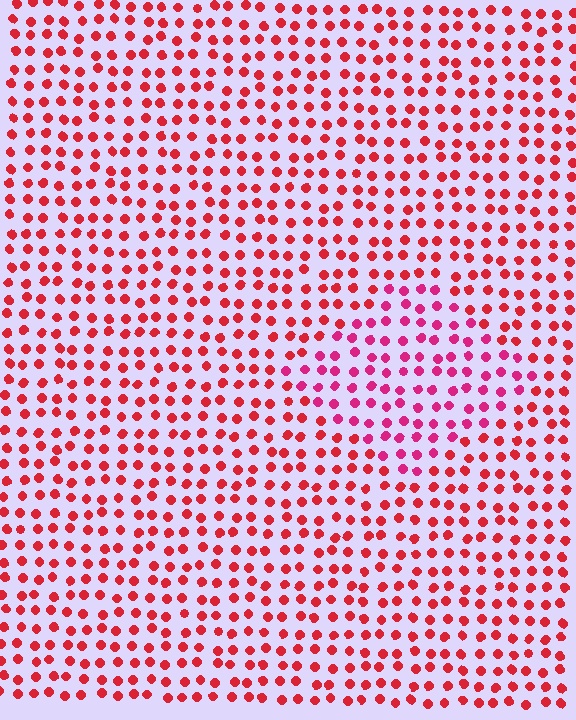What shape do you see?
I see a diamond.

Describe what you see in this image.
The image is filled with small red elements in a uniform arrangement. A diamond-shaped region is visible where the elements are tinted to a slightly different hue, forming a subtle color boundary.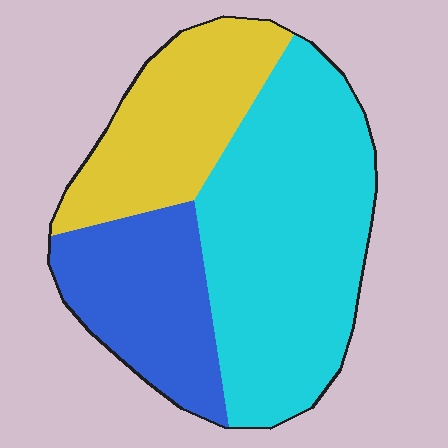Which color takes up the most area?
Cyan, at roughly 50%.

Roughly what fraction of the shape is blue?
Blue covers around 25% of the shape.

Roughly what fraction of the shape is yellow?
Yellow takes up about one quarter (1/4) of the shape.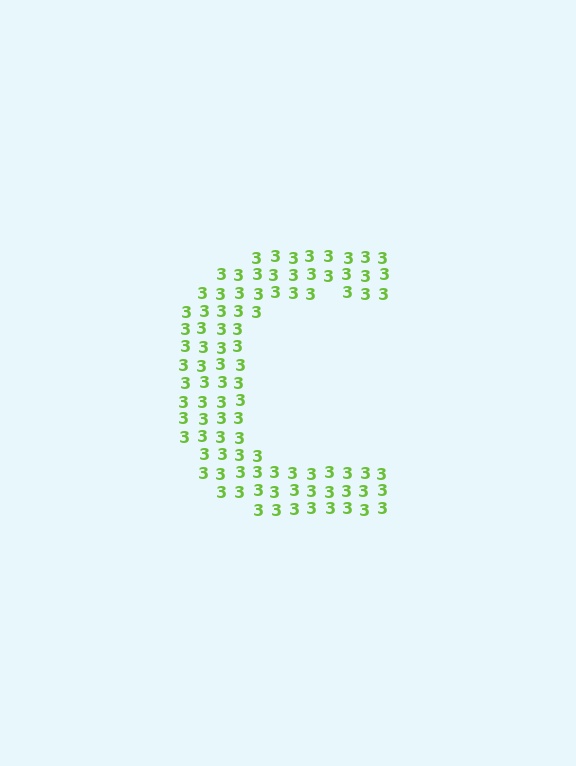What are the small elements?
The small elements are digit 3's.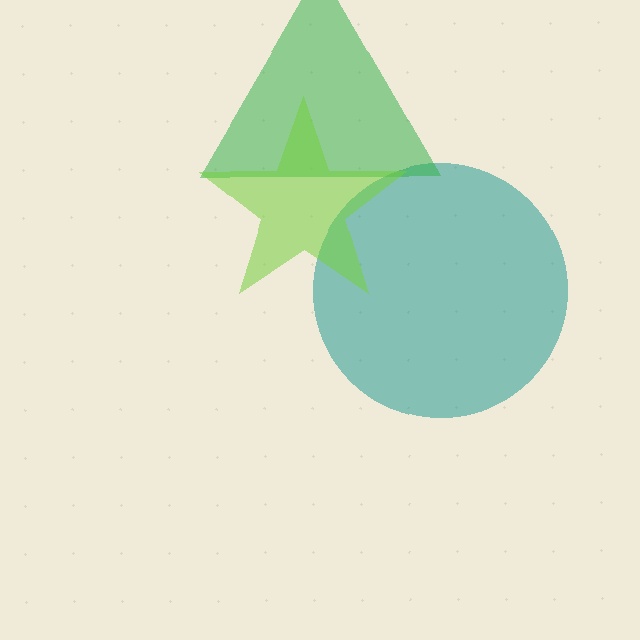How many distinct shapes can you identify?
There are 3 distinct shapes: a teal circle, a green triangle, a lime star.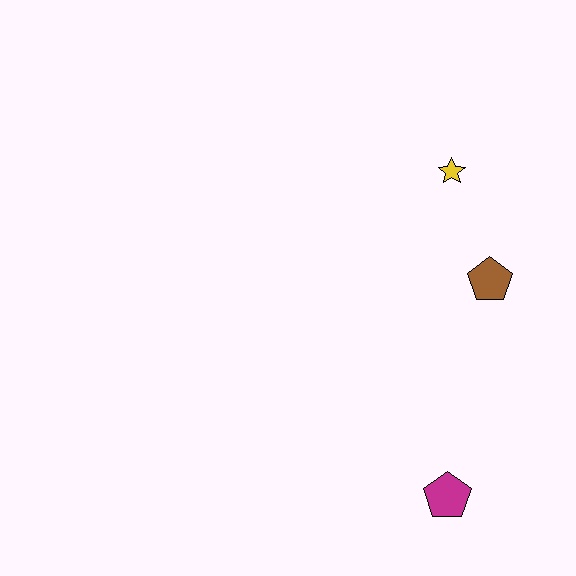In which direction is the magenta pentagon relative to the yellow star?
The magenta pentagon is below the yellow star.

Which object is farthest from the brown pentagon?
The magenta pentagon is farthest from the brown pentagon.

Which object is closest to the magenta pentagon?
The brown pentagon is closest to the magenta pentagon.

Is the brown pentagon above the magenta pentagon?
Yes